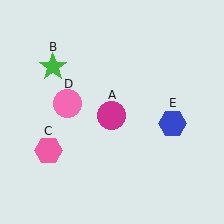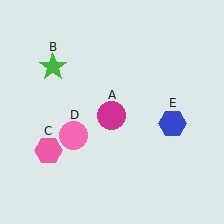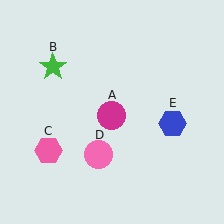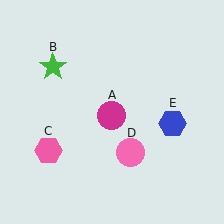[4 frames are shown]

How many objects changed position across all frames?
1 object changed position: pink circle (object D).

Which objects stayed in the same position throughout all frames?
Magenta circle (object A) and green star (object B) and pink hexagon (object C) and blue hexagon (object E) remained stationary.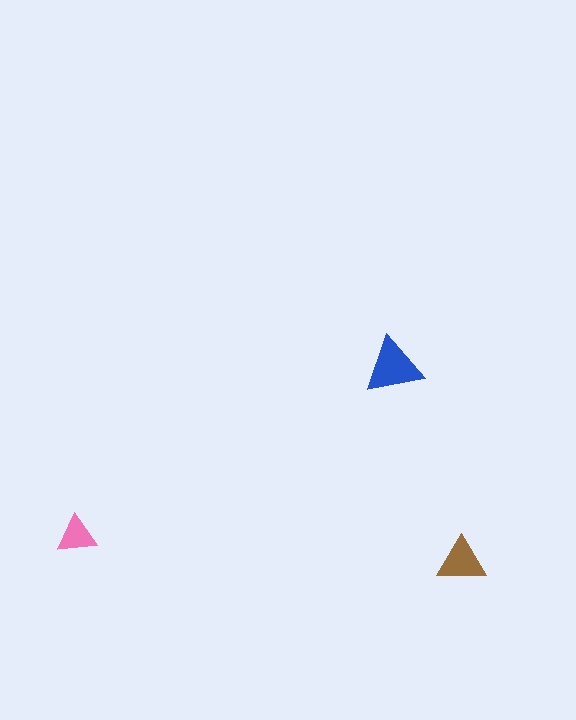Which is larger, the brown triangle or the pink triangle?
The brown one.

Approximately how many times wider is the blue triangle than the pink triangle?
About 1.5 times wider.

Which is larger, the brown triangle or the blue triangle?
The blue one.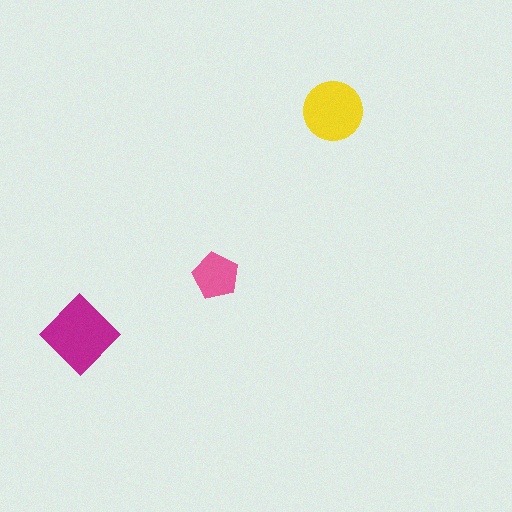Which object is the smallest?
The pink pentagon.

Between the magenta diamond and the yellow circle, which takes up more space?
The magenta diamond.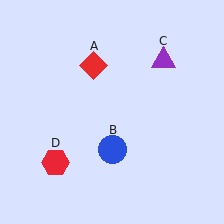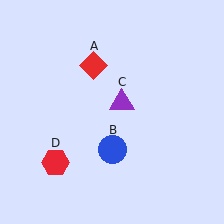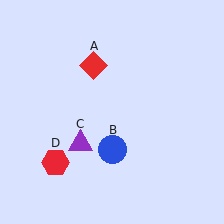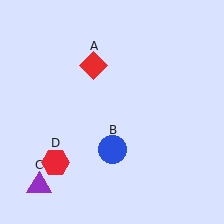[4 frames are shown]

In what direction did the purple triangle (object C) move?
The purple triangle (object C) moved down and to the left.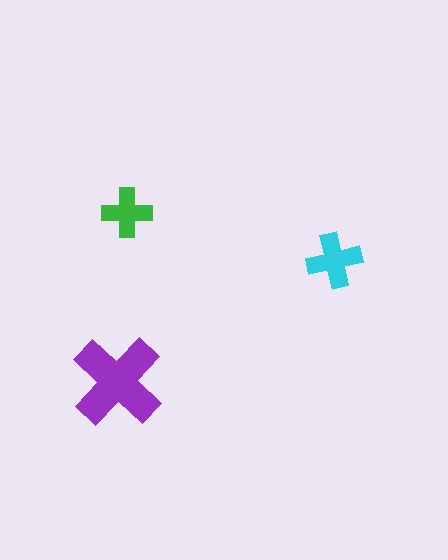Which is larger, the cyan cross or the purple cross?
The purple one.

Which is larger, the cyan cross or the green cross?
The cyan one.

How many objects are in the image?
There are 3 objects in the image.